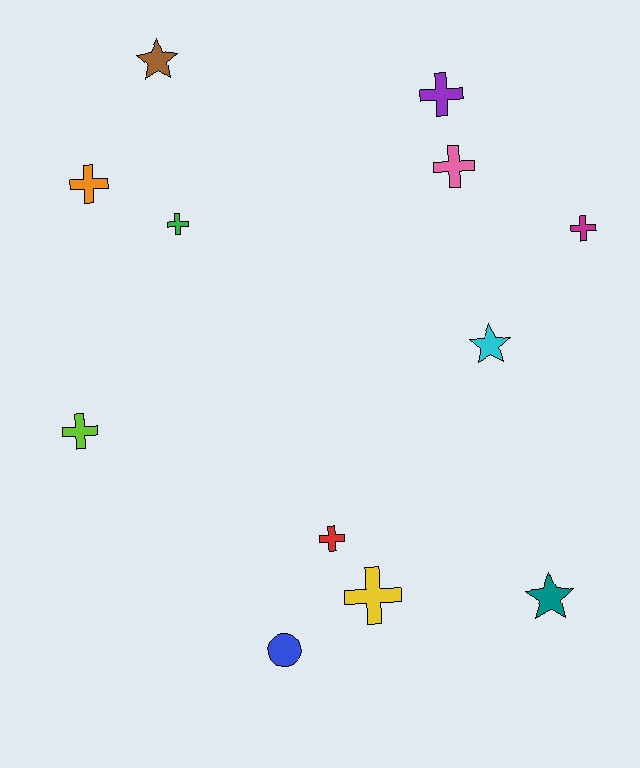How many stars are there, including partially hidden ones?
There are 3 stars.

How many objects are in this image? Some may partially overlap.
There are 12 objects.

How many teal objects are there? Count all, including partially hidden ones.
There is 1 teal object.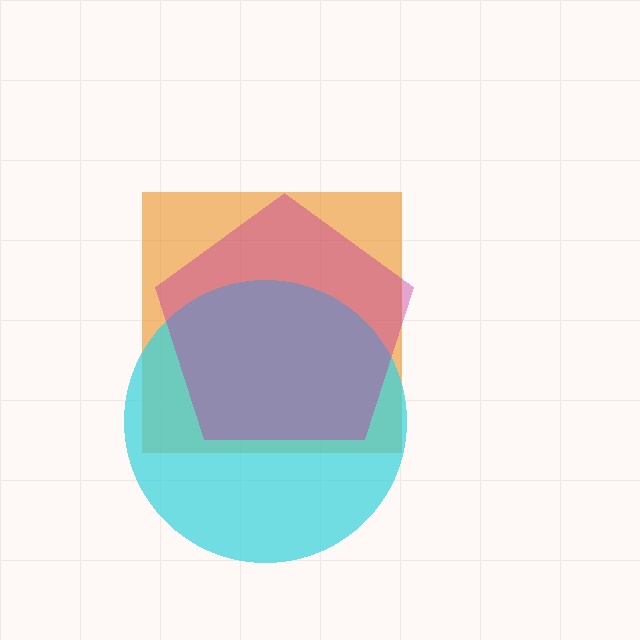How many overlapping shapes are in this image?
There are 3 overlapping shapes in the image.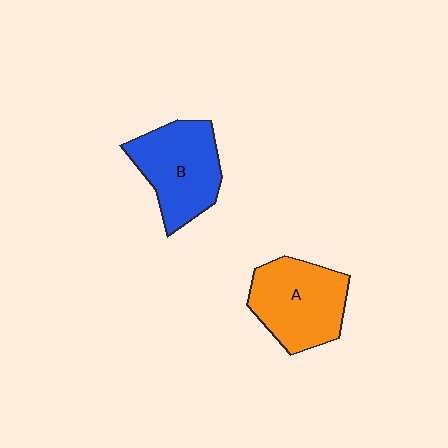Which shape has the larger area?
Shape A (orange).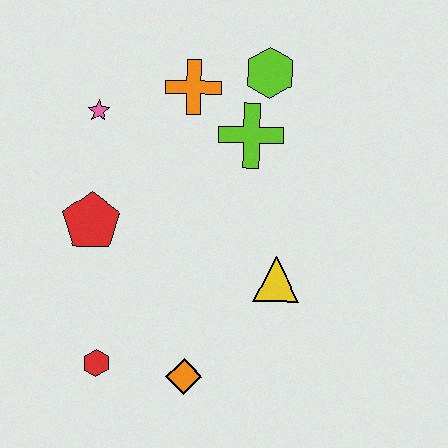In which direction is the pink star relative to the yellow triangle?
The pink star is to the left of the yellow triangle.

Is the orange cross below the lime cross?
No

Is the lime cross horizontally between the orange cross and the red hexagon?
No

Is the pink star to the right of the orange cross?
No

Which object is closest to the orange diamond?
The red hexagon is closest to the orange diamond.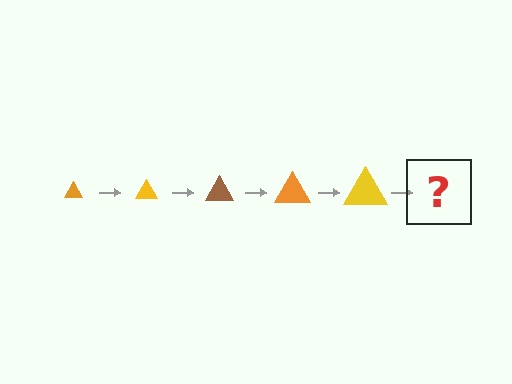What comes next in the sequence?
The next element should be a brown triangle, larger than the previous one.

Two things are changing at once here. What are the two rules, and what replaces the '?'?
The two rules are that the triangle grows larger each step and the color cycles through orange, yellow, and brown. The '?' should be a brown triangle, larger than the previous one.